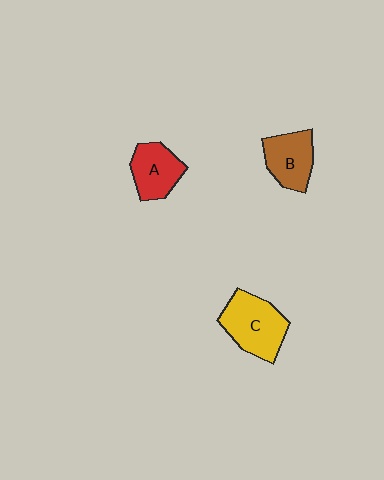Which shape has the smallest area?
Shape A (red).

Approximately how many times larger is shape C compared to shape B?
Approximately 1.3 times.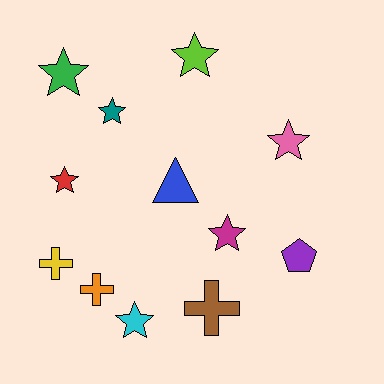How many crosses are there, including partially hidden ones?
There are 3 crosses.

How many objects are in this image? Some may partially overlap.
There are 12 objects.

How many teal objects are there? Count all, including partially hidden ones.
There is 1 teal object.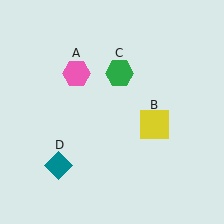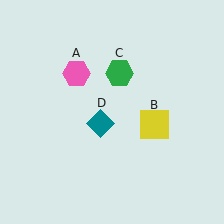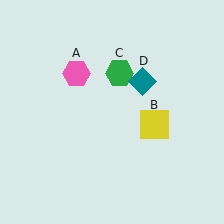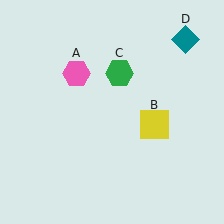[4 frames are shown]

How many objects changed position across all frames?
1 object changed position: teal diamond (object D).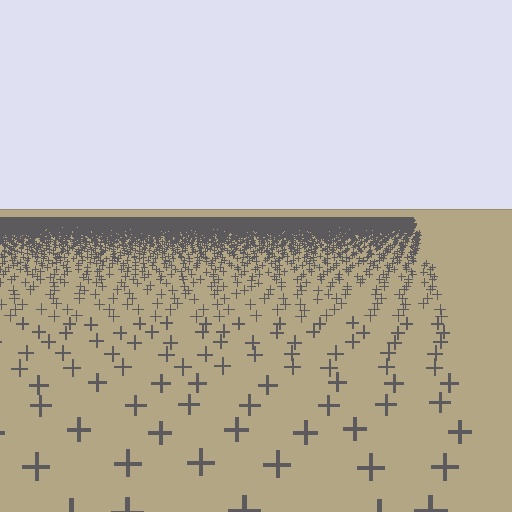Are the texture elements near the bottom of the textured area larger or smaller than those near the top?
Larger. Near the bottom, elements are closer to the viewer and appear at a bigger on-screen size.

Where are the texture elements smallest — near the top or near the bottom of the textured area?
Near the top.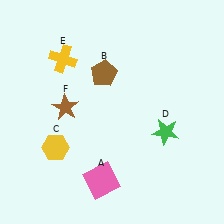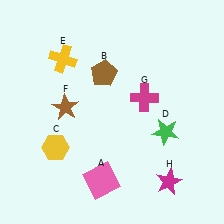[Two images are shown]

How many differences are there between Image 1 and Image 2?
There are 2 differences between the two images.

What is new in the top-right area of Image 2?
A magenta cross (G) was added in the top-right area of Image 2.